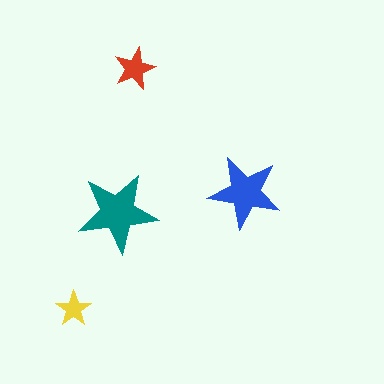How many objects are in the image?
There are 4 objects in the image.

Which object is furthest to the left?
The yellow star is leftmost.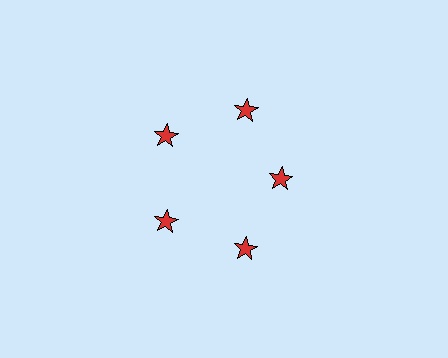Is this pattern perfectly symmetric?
No. The 5 red stars are arranged in a ring, but one element near the 3 o'clock position is pulled inward toward the center, breaking the 5-fold rotational symmetry.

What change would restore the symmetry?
The symmetry would be restored by moving it outward, back onto the ring so that all 5 stars sit at equal angles and equal distance from the center.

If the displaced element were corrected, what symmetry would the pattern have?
It would have 5-fold rotational symmetry — the pattern would map onto itself every 72 degrees.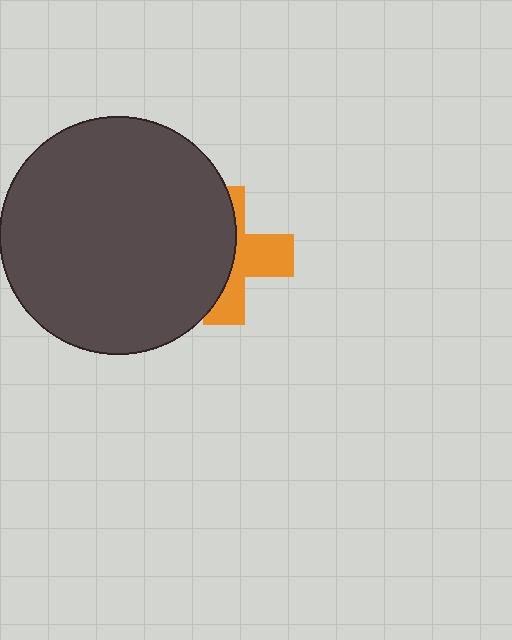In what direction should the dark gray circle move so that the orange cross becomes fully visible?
The dark gray circle should move left. That is the shortest direction to clear the overlap and leave the orange cross fully visible.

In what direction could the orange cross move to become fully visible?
The orange cross could move right. That would shift it out from behind the dark gray circle entirely.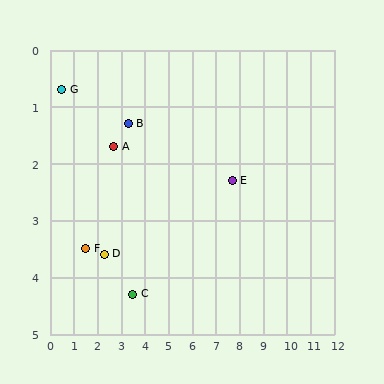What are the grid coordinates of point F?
Point F is at approximately (1.5, 3.5).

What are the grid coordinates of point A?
Point A is at approximately (2.7, 1.7).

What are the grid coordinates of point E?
Point E is at approximately (7.7, 2.3).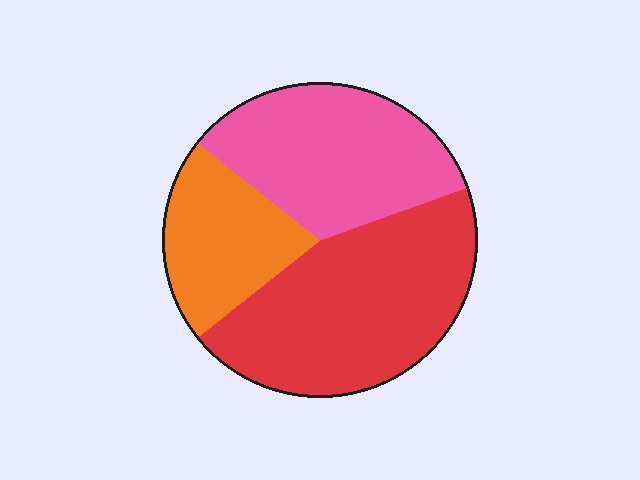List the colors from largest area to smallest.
From largest to smallest: red, pink, orange.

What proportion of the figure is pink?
Pink covers 34% of the figure.